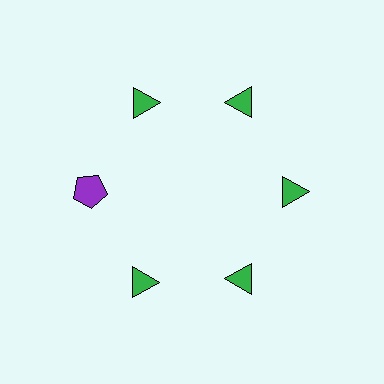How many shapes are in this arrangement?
There are 6 shapes arranged in a ring pattern.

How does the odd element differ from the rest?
It differs in both color (purple instead of green) and shape (pentagon instead of triangle).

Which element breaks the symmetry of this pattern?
The purple pentagon at roughly the 9 o'clock position breaks the symmetry. All other shapes are green triangles.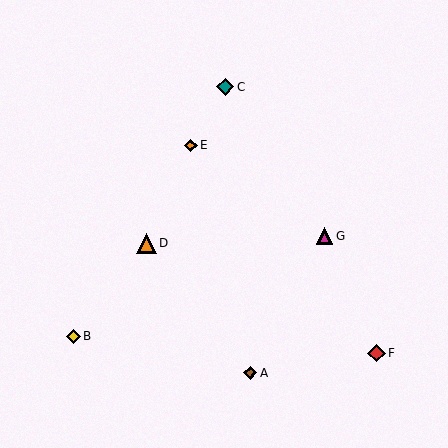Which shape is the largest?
The orange triangle (labeled D) is the largest.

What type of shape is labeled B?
Shape B is a yellow diamond.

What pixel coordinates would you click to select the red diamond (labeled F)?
Click at (377, 353) to select the red diamond F.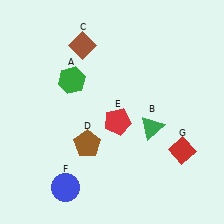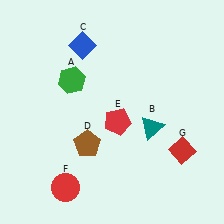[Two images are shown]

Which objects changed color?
B changed from green to teal. C changed from brown to blue. F changed from blue to red.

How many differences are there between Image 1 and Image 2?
There are 3 differences between the two images.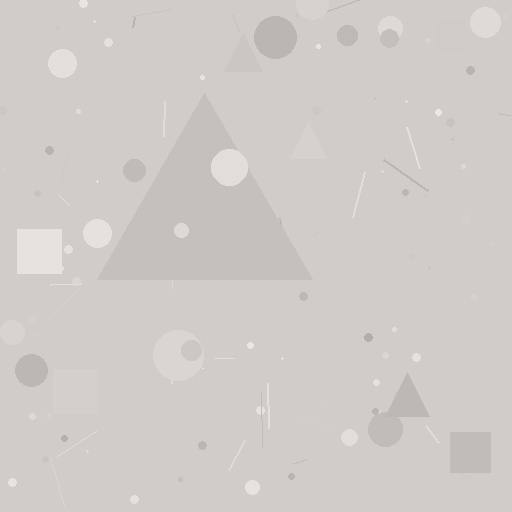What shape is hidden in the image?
A triangle is hidden in the image.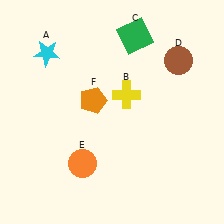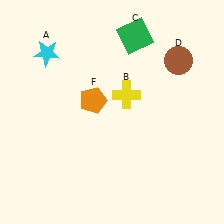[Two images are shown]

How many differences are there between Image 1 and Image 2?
There is 1 difference between the two images.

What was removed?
The orange circle (E) was removed in Image 2.